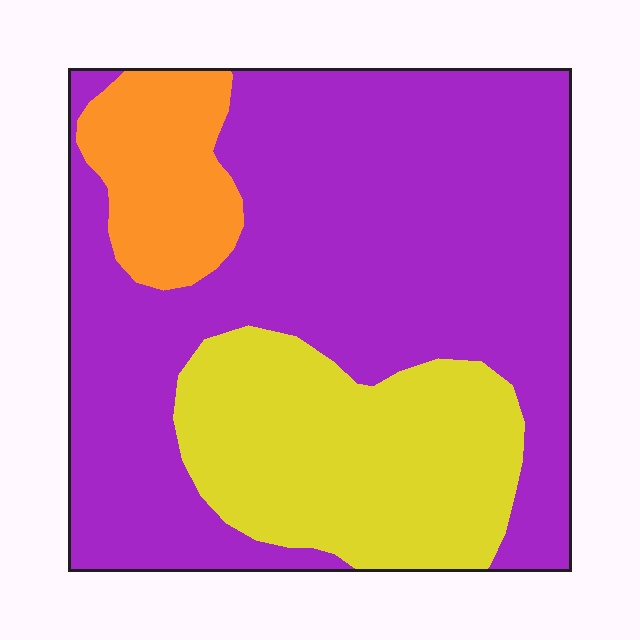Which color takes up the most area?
Purple, at roughly 65%.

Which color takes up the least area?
Orange, at roughly 10%.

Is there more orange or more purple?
Purple.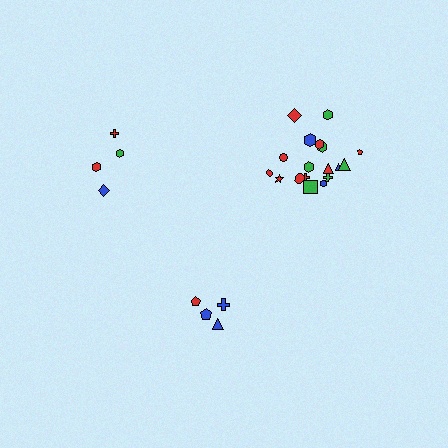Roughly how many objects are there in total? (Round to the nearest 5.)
Roughly 25 objects in total.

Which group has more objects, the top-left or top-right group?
The top-right group.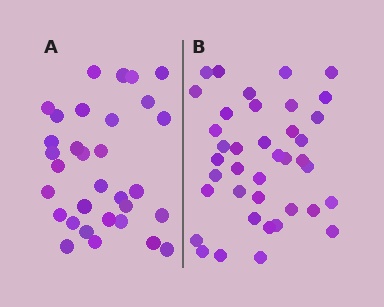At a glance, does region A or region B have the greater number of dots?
Region B (the right region) has more dots.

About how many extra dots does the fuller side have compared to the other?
Region B has roughly 8 or so more dots than region A.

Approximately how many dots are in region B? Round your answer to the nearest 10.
About 40 dots. (The exact count is 39, which rounds to 40.)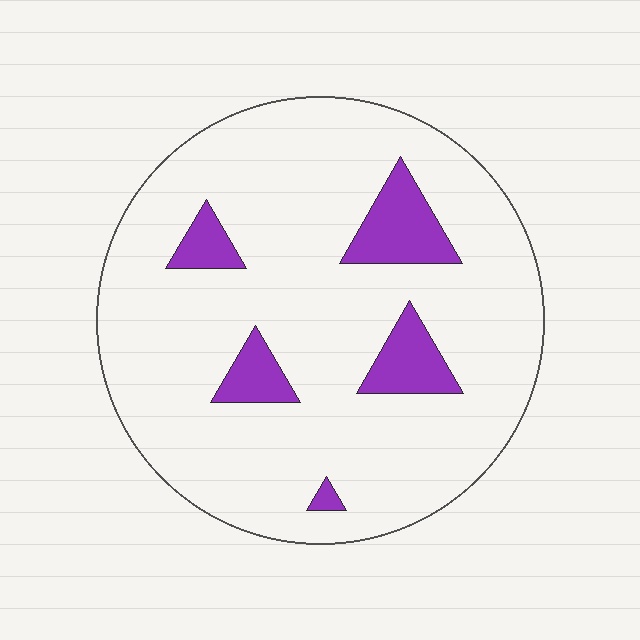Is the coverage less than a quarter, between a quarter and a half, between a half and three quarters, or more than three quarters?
Less than a quarter.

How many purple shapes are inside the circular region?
5.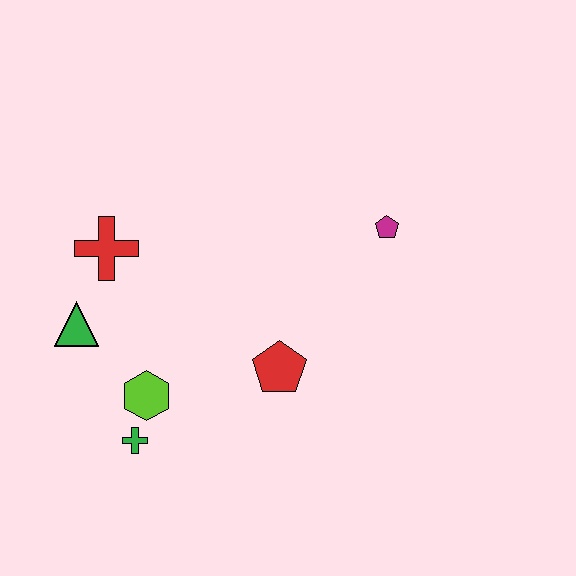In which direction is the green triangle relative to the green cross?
The green triangle is above the green cross.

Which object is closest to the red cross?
The green triangle is closest to the red cross.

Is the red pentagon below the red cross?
Yes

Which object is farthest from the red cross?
The magenta pentagon is farthest from the red cross.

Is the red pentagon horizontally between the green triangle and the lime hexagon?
No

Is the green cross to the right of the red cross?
Yes